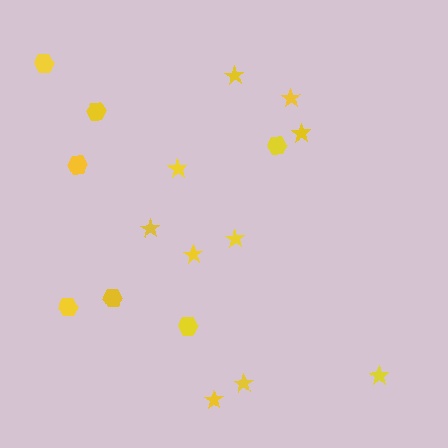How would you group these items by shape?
There are 2 groups: one group of hexagons (7) and one group of stars (10).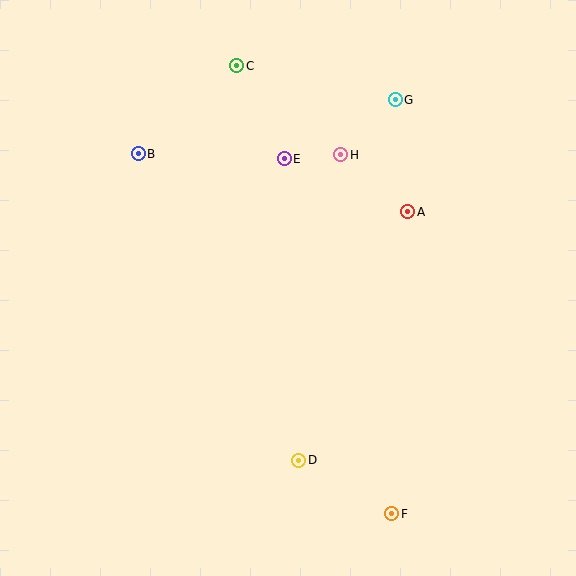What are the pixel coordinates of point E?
Point E is at (284, 159).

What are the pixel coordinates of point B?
Point B is at (138, 154).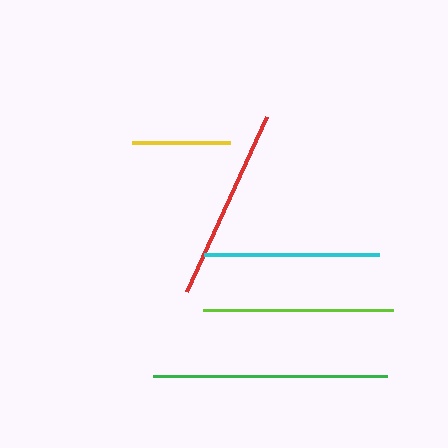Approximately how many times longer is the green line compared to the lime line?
The green line is approximately 1.2 times the length of the lime line.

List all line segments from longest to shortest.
From longest to shortest: green, red, lime, cyan, yellow.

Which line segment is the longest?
The green line is the longest at approximately 234 pixels.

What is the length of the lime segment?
The lime segment is approximately 190 pixels long.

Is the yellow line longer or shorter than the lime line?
The lime line is longer than the yellow line.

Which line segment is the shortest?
The yellow line is the shortest at approximately 98 pixels.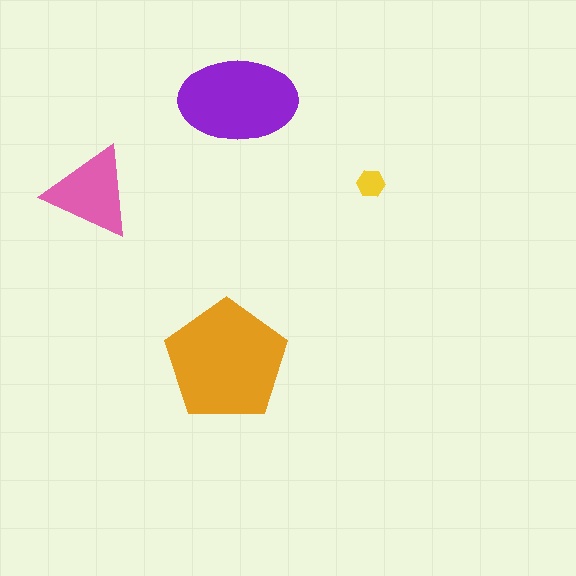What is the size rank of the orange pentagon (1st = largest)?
1st.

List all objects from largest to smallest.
The orange pentagon, the purple ellipse, the pink triangle, the yellow hexagon.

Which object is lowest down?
The orange pentagon is bottommost.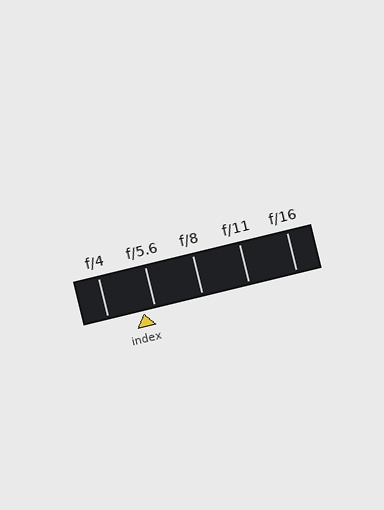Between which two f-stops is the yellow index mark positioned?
The index mark is between f/4 and f/5.6.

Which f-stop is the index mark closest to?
The index mark is closest to f/5.6.